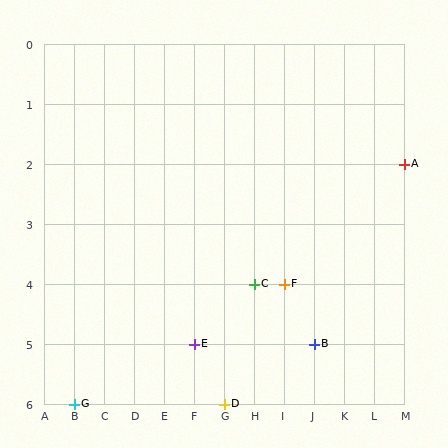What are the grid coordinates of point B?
Point B is at grid coordinates (J, 5).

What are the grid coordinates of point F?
Point F is at grid coordinates (I, 4).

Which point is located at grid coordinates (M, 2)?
Point A is at (M, 2).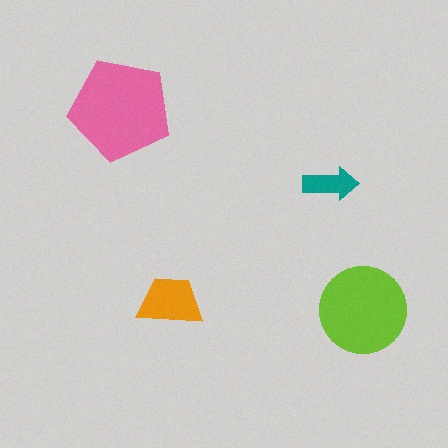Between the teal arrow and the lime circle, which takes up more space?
The lime circle.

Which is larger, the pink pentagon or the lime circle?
The pink pentagon.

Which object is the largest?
The pink pentagon.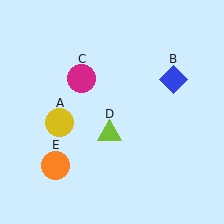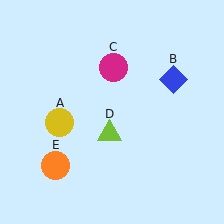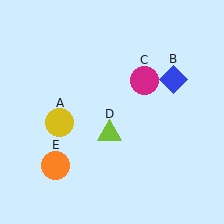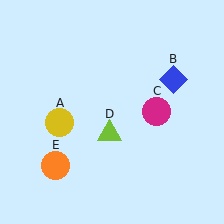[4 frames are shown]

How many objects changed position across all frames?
1 object changed position: magenta circle (object C).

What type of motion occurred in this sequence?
The magenta circle (object C) rotated clockwise around the center of the scene.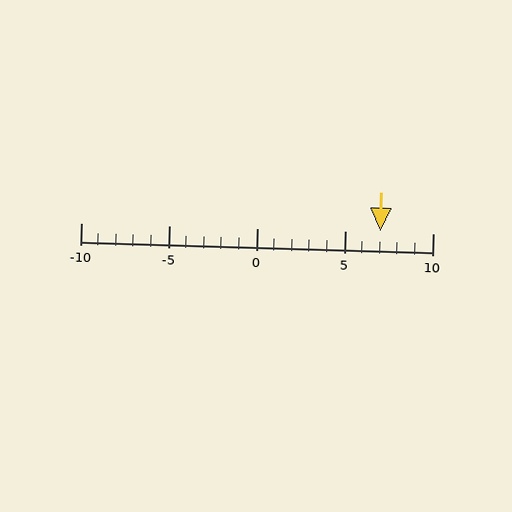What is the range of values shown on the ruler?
The ruler shows values from -10 to 10.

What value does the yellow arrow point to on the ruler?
The yellow arrow points to approximately 7.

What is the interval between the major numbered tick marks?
The major tick marks are spaced 5 units apart.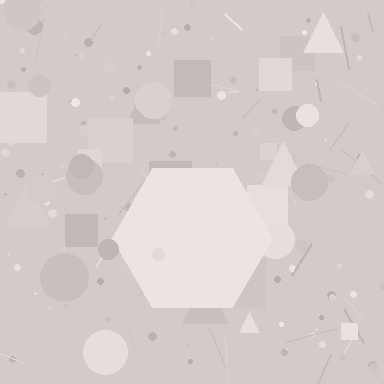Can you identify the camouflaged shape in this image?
The camouflaged shape is a hexagon.